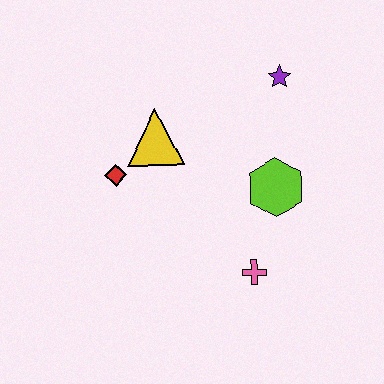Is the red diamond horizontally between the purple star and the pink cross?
No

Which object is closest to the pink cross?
The lime hexagon is closest to the pink cross.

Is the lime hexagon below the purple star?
Yes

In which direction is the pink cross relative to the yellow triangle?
The pink cross is below the yellow triangle.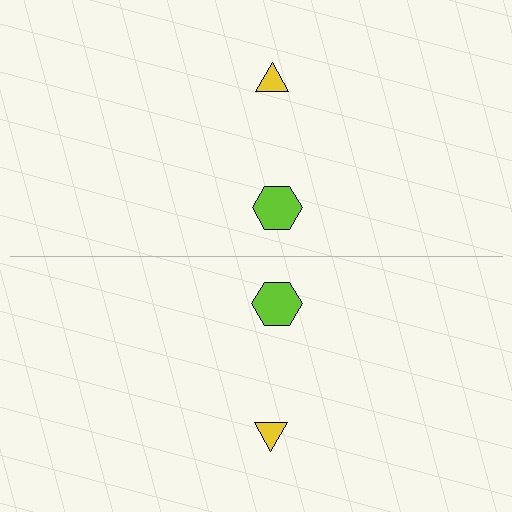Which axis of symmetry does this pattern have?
The pattern has a horizontal axis of symmetry running through the center of the image.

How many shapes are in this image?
There are 4 shapes in this image.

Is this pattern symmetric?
Yes, this pattern has bilateral (reflection) symmetry.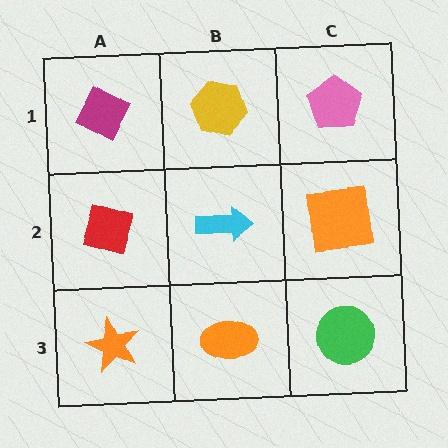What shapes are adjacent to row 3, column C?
An orange square (row 2, column C), an orange ellipse (row 3, column B).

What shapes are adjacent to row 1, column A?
A red diamond (row 2, column A), a yellow hexagon (row 1, column B).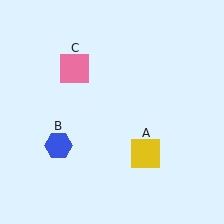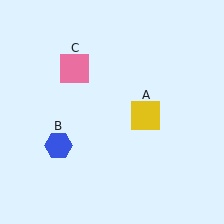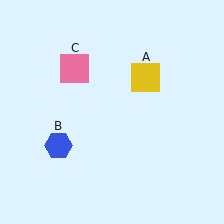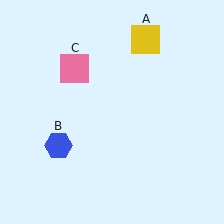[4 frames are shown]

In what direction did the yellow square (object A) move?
The yellow square (object A) moved up.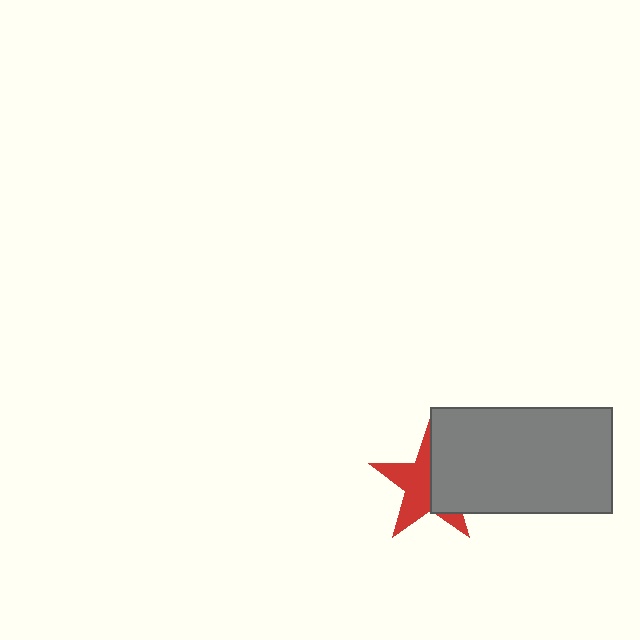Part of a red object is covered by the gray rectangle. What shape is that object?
It is a star.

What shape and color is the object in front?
The object in front is a gray rectangle.